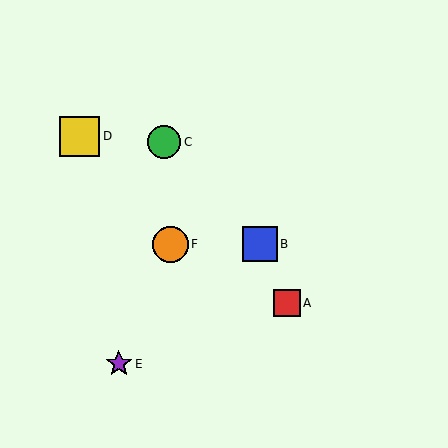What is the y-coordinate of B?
Object B is at y≈244.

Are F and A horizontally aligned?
No, F is at y≈244 and A is at y≈303.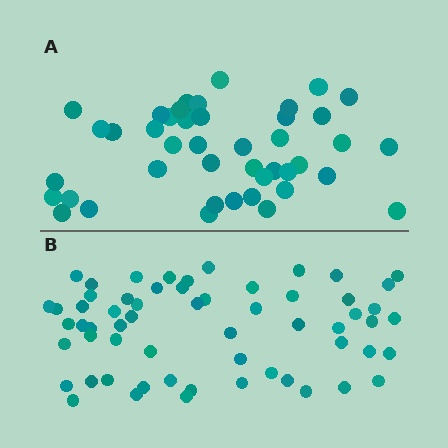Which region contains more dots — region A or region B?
Region B (the bottom region) has more dots.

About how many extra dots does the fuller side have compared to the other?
Region B has approximately 15 more dots than region A.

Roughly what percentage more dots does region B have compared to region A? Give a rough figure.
About 35% more.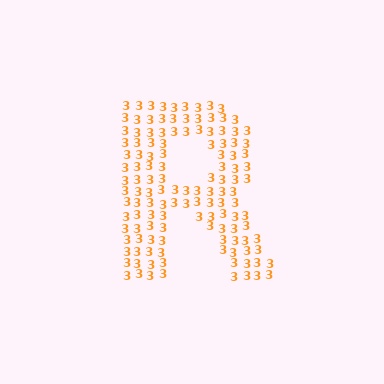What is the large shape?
The large shape is the letter R.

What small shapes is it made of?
It is made of small digit 3's.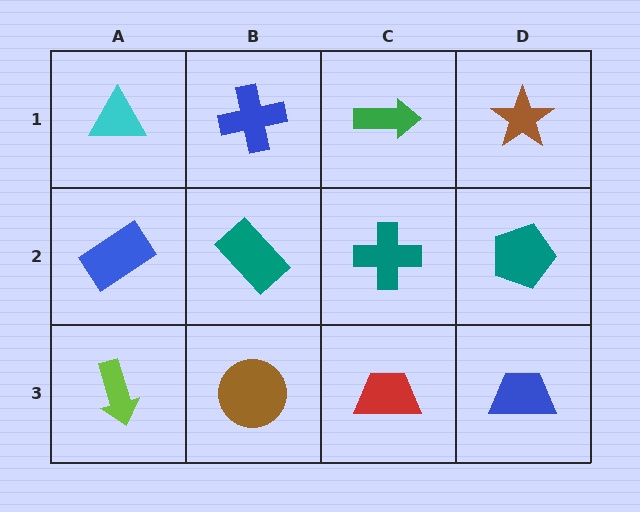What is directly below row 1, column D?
A teal pentagon.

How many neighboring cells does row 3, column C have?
3.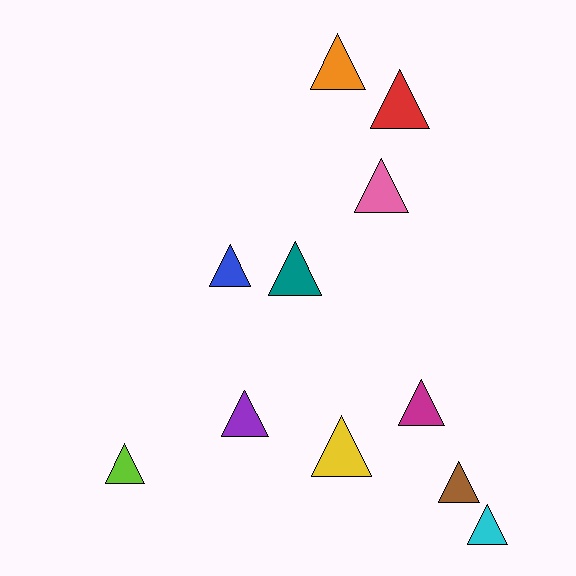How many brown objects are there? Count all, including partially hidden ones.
There is 1 brown object.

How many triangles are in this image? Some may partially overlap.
There are 11 triangles.